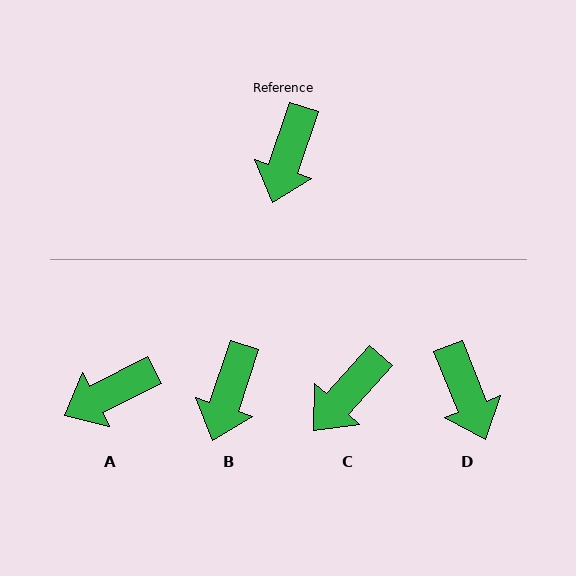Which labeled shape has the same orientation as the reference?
B.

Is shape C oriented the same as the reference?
No, it is off by about 24 degrees.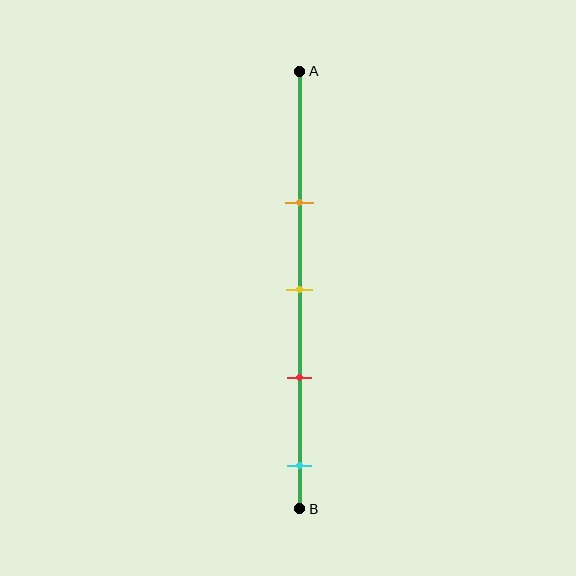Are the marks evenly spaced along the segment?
Yes, the marks are approximately evenly spaced.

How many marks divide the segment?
There are 4 marks dividing the segment.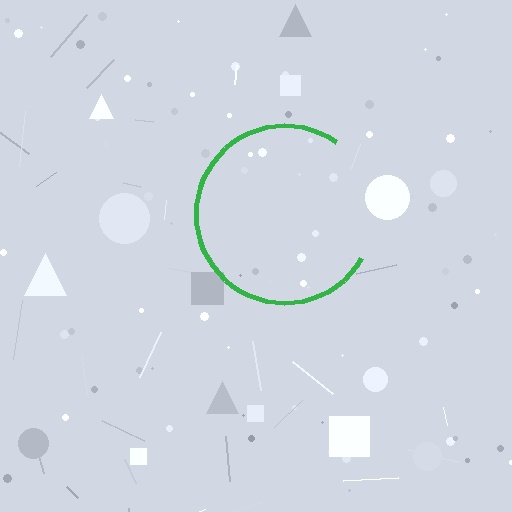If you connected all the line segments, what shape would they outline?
They would outline a circle.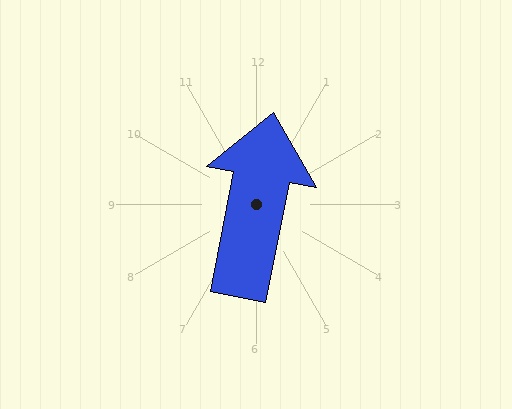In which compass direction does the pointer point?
North.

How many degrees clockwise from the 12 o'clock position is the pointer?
Approximately 11 degrees.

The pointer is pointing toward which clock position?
Roughly 12 o'clock.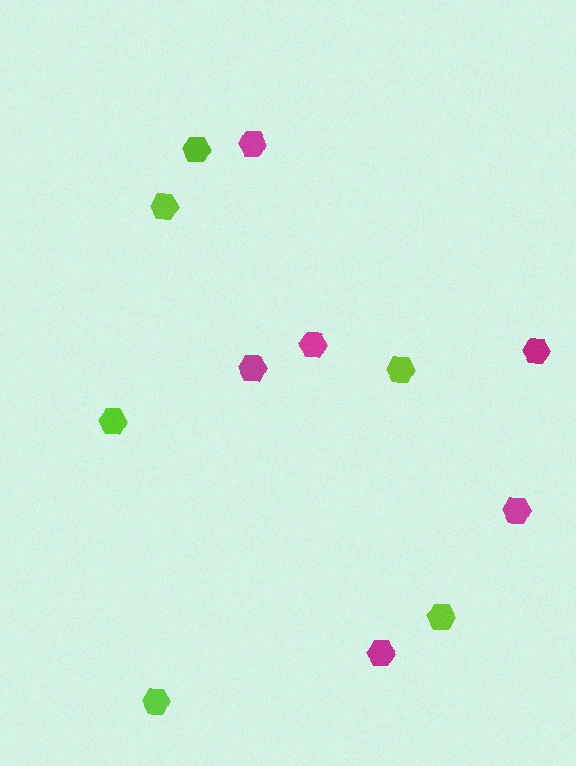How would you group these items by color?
There are 2 groups: one group of magenta hexagons (6) and one group of lime hexagons (6).